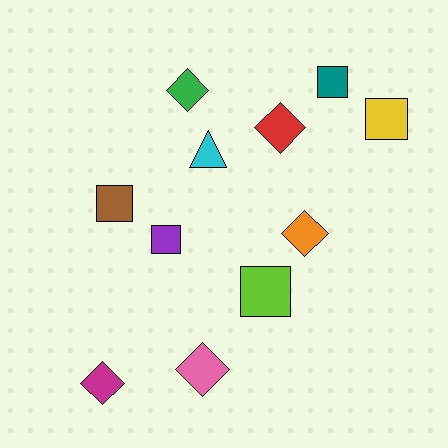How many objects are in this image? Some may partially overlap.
There are 11 objects.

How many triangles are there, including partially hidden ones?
There is 1 triangle.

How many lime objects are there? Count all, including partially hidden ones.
There is 1 lime object.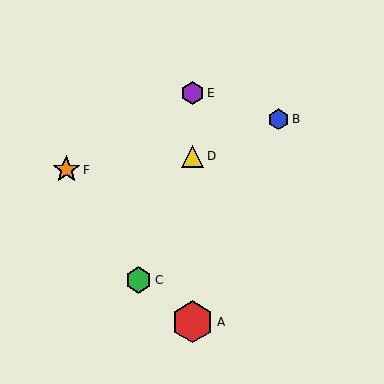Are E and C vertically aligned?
No, E is at x≈193 and C is at x≈139.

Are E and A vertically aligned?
Yes, both are at x≈193.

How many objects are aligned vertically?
3 objects (A, D, E) are aligned vertically.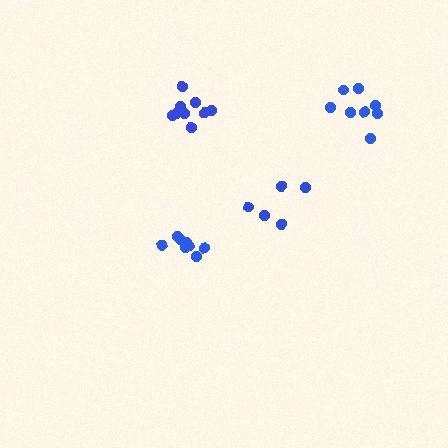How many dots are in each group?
Group 1: 5 dots, Group 2: 9 dots, Group 3: 8 dots, Group 4: 8 dots (30 total).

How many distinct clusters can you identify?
There are 4 distinct clusters.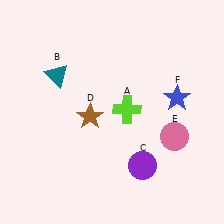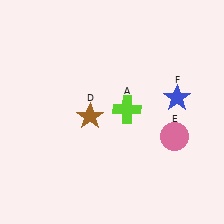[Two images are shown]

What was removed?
The purple circle (C), the teal triangle (B) were removed in Image 2.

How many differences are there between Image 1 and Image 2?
There are 2 differences between the two images.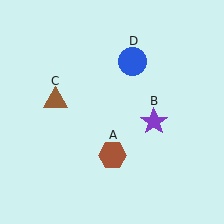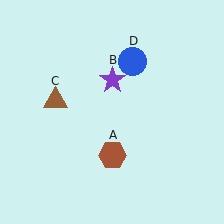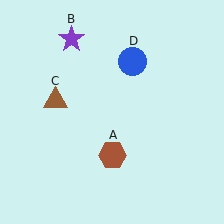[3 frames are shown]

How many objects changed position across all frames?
1 object changed position: purple star (object B).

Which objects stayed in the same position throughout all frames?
Brown hexagon (object A) and brown triangle (object C) and blue circle (object D) remained stationary.